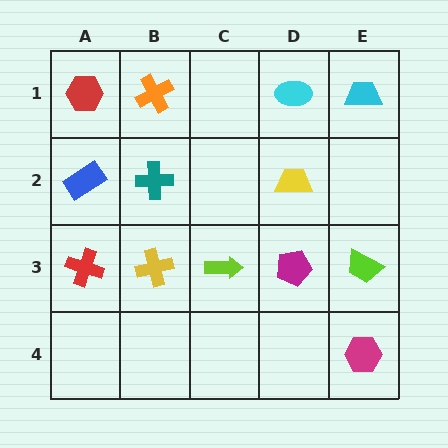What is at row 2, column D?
A yellow trapezoid.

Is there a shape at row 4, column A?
No, that cell is empty.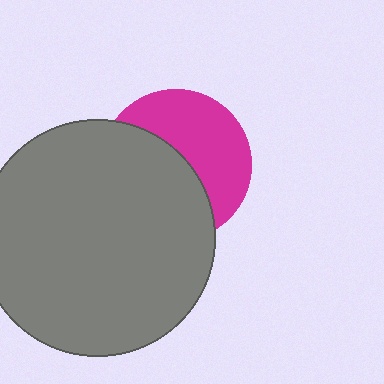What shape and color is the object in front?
The object in front is a gray circle.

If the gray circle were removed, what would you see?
You would see the complete magenta circle.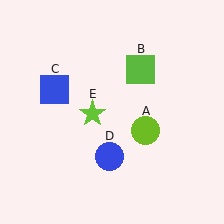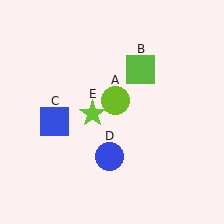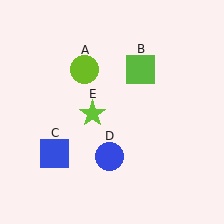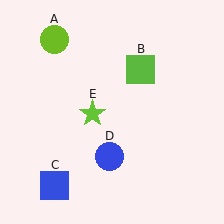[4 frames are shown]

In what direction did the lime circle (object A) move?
The lime circle (object A) moved up and to the left.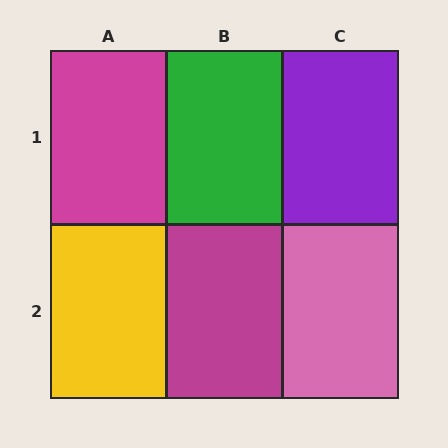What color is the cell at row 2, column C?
Pink.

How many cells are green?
1 cell is green.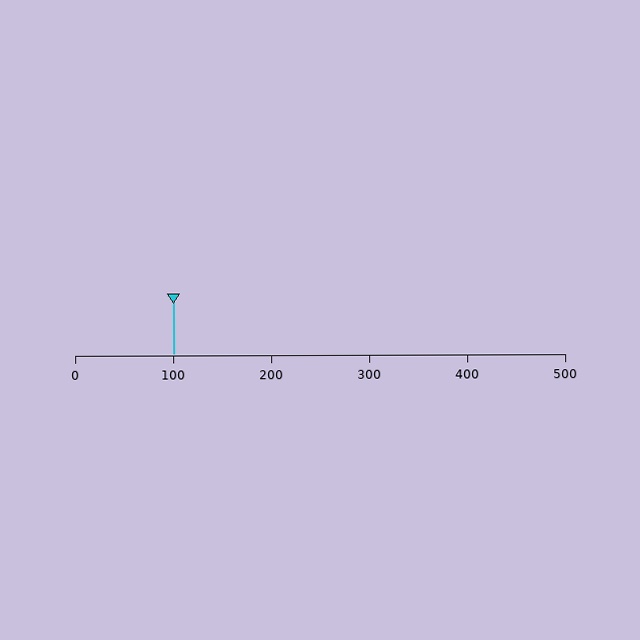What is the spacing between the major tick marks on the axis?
The major ticks are spaced 100 apart.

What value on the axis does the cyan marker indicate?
The marker indicates approximately 100.